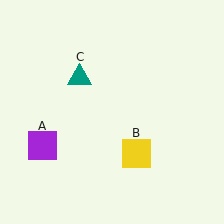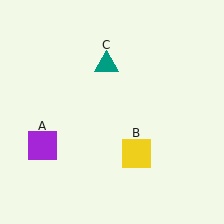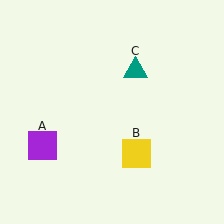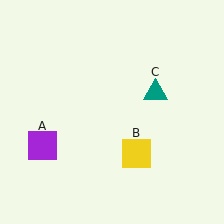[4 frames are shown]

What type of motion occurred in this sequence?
The teal triangle (object C) rotated clockwise around the center of the scene.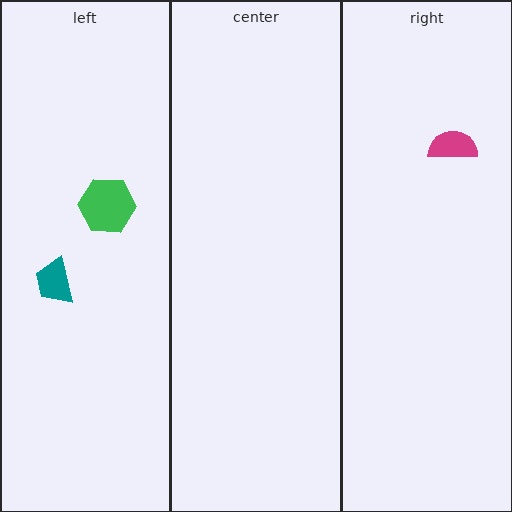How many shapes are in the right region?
1.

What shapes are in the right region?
The magenta semicircle.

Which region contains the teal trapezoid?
The left region.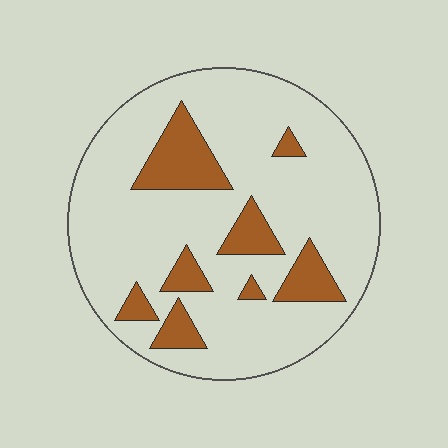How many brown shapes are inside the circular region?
8.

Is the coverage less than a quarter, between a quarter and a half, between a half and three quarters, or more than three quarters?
Less than a quarter.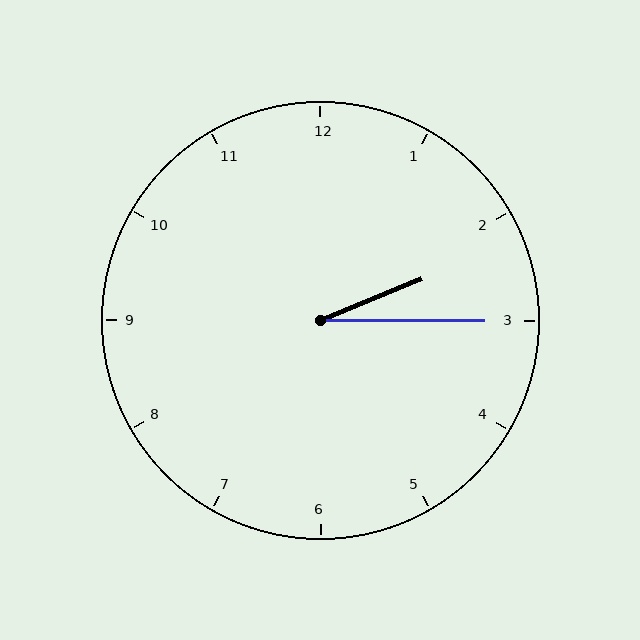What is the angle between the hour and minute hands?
Approximately 22 degrees.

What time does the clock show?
2:15.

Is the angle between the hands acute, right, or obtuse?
It is acute.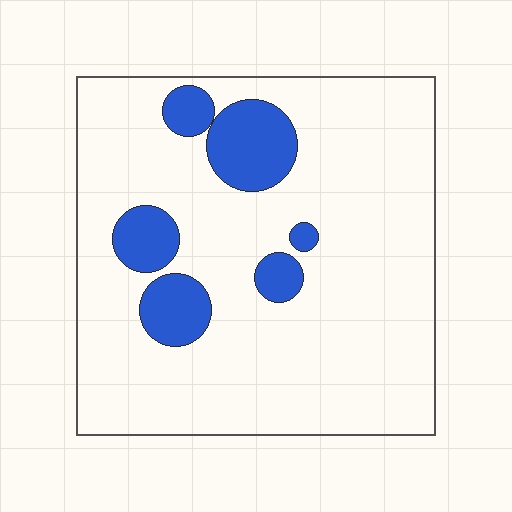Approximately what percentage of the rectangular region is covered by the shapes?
Approximately 15%.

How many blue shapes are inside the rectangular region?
6.